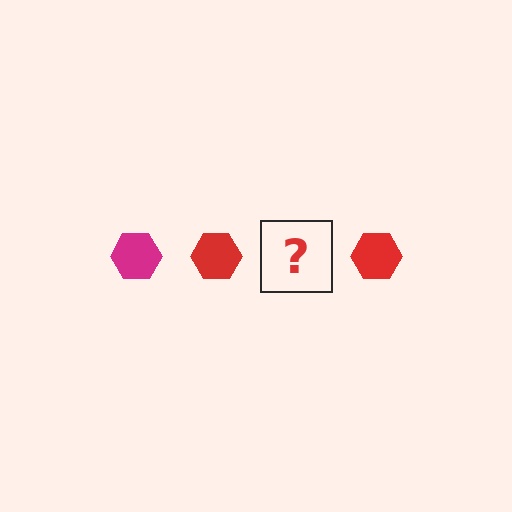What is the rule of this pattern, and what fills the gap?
The rule is that the pattern cycles through magenta, red hexagons. The gap should be filled with a magenta hexagon.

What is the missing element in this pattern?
The missing element is a magenta hexagon.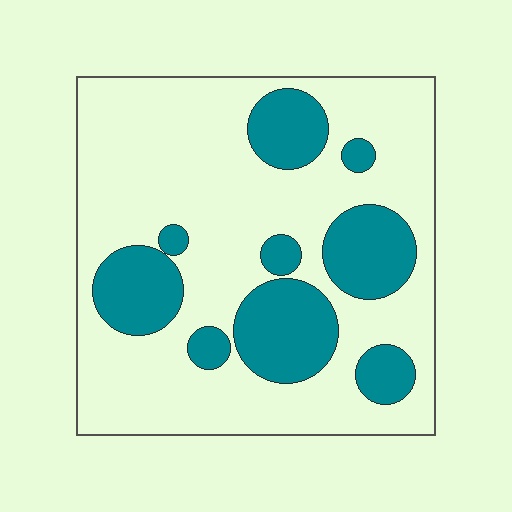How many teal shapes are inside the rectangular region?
9.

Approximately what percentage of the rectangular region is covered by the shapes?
Approximately 25%.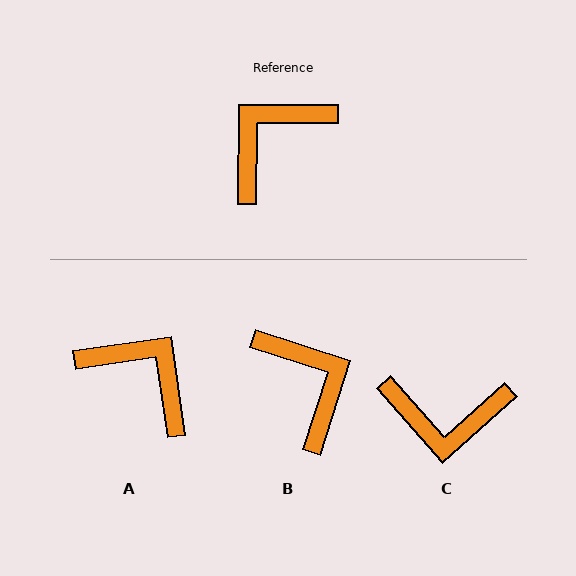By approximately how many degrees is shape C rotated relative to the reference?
Approximately 132 degrees counter-clockwise.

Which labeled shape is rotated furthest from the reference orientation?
C, about 132 degrees away.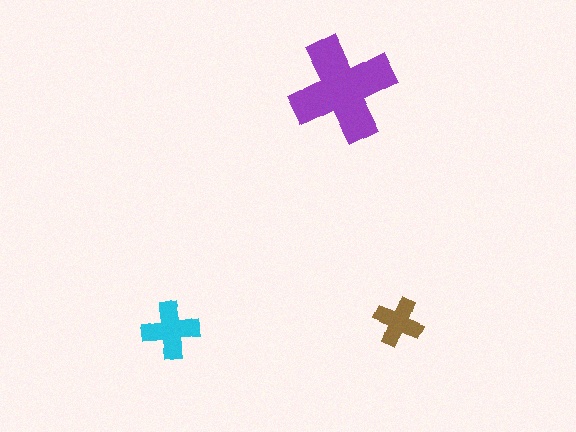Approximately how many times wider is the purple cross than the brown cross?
About 2 times wider.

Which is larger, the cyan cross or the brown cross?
The cyan one.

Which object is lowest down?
The cyan cross is bottommost.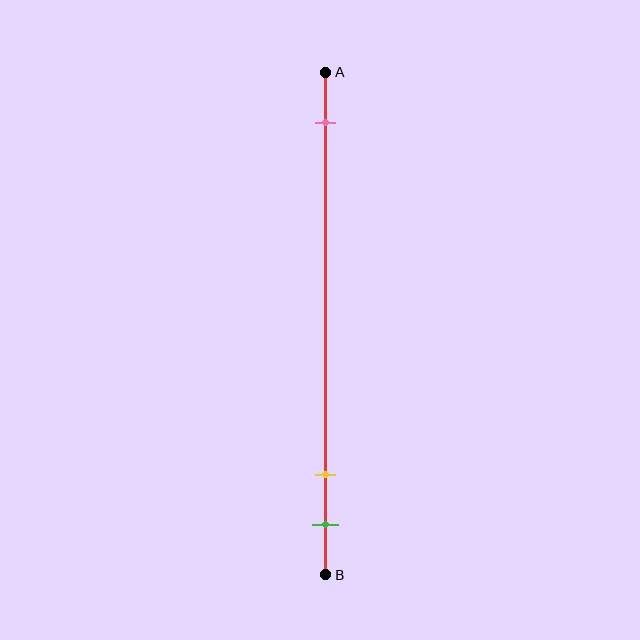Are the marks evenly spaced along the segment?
No, the marks are not evenly spaced.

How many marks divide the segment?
There are 3 marks dividing the segment.